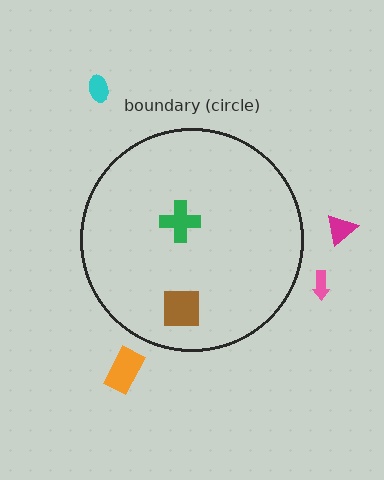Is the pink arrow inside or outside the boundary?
Outside.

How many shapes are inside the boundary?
2 inside, 4 outside.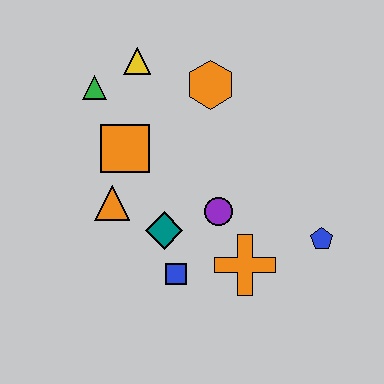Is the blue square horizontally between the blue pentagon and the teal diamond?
Yes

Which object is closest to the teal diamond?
The blue square is closest to the teal diamond.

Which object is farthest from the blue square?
The yellow triangle is farthest from the blue square.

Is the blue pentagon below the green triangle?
Yes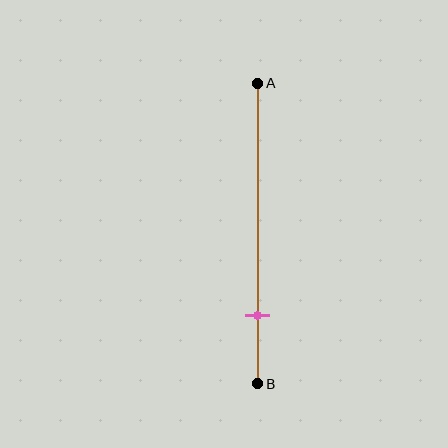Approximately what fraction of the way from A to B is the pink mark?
The pink mark is approximately 75% of the way from A to B.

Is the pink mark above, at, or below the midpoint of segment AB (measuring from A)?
The pink mark is below the midpoint of segment AB.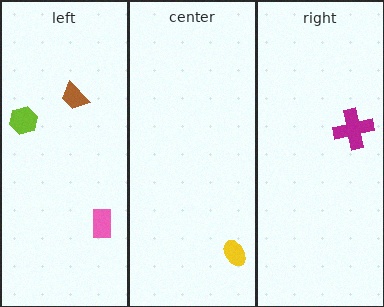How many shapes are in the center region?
1.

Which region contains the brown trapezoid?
The left region.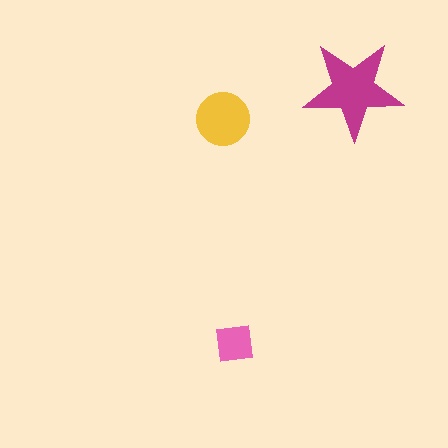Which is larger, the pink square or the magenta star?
The magenta star.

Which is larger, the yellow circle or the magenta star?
The magenta star.